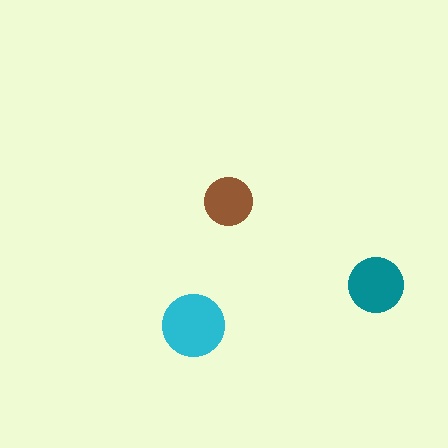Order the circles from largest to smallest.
the cyan one, the teal one, the brown one.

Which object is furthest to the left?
The cyan circle is leftmost.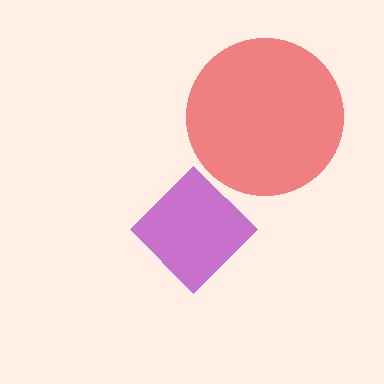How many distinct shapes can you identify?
There are 2 distinct shapes: a purple diamond, a red circle.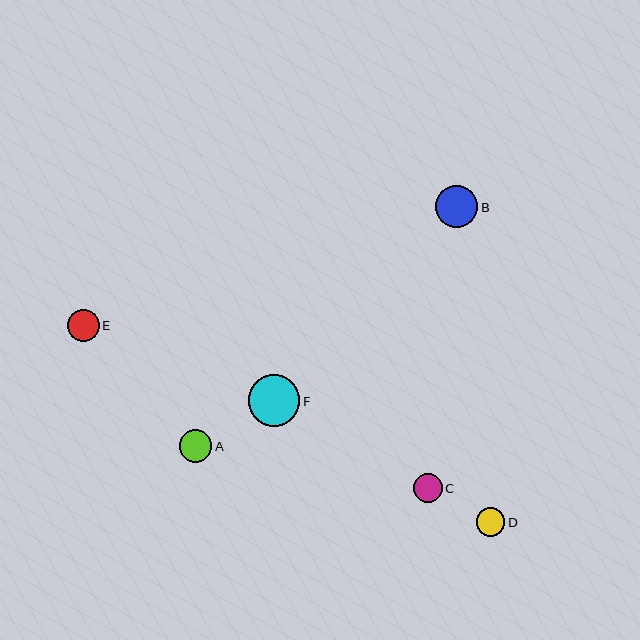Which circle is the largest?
Circle F is the largest with a size of approximately 52 pixels.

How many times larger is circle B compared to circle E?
Circle B is approximately 1.3 times the size of circle E.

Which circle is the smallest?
Circle D is the smallest with a size of approximately 29 pixels.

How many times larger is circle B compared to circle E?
Circle B is approximately 1.3 times the size of circle E.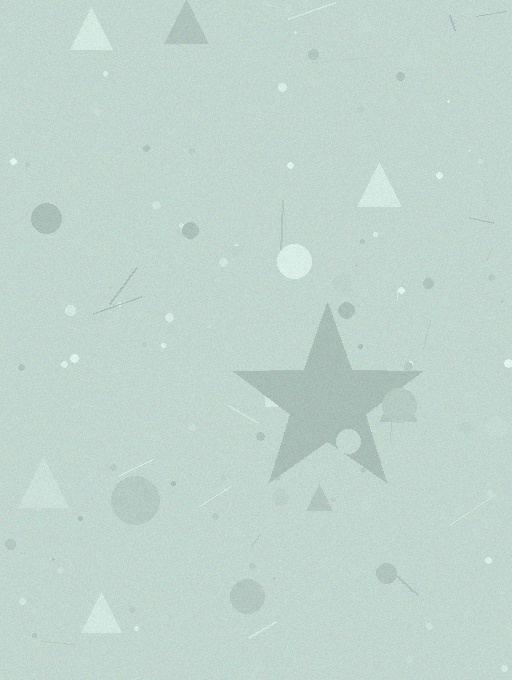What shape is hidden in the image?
A star is hidden in the image.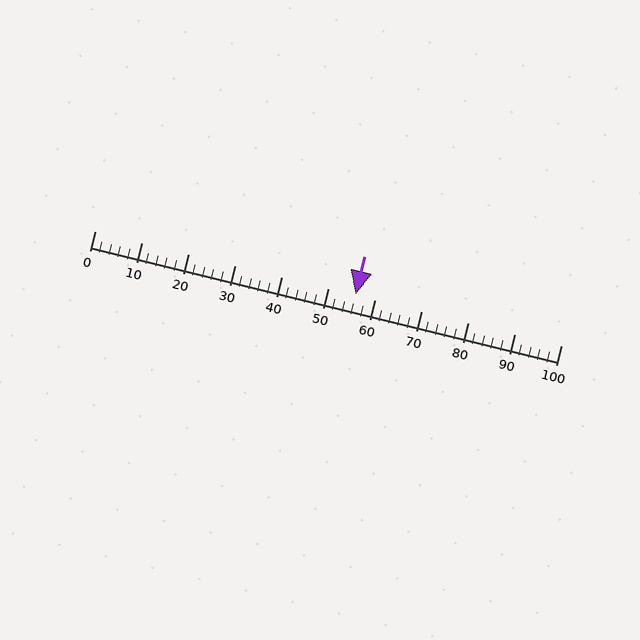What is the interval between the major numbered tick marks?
The major tick marks are spaced 10 units apart.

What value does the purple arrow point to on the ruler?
The purple arrow points to approximately 56.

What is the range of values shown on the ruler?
The ruler shows values from 0 to 100.